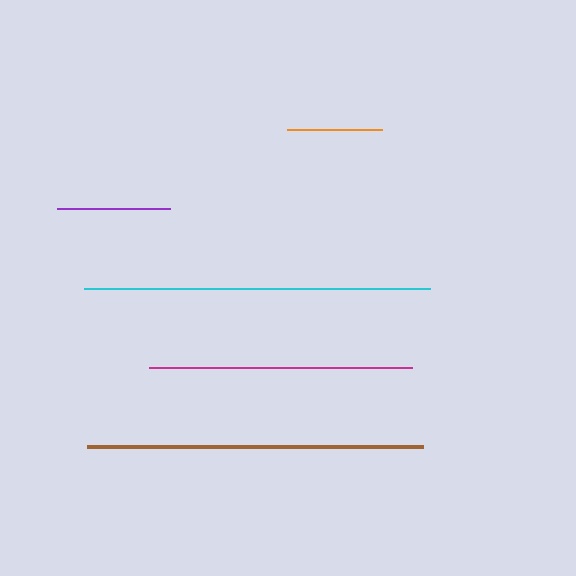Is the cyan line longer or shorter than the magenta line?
The cyan line is longer than the magenta line.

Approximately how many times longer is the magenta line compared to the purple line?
The magenta line is approximately 2.3 times the length of the purple line.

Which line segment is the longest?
The cyan line is the longest at approximately 346 pixels.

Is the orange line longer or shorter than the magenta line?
The magenta line is longer than the orange line.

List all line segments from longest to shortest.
From longest to shortest: cyan, brown, magenta, purple, orange.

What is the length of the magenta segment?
The magenta segment is approximately 263 pixels long.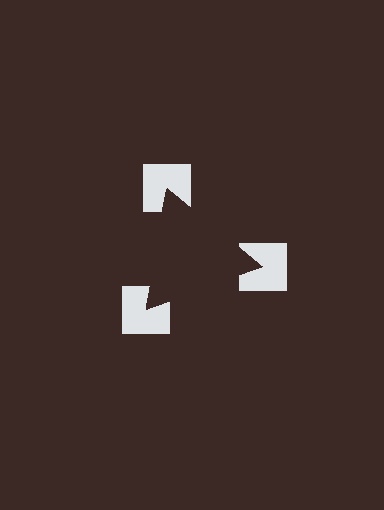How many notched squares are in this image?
There are 3 — one at each vertex of the illusory triangle.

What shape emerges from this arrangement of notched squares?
An illusory triangle — its edges are inferred from the aligned wedge cuts in the notched squares, not physically drawn.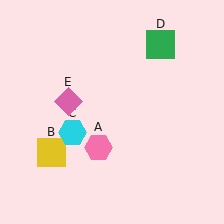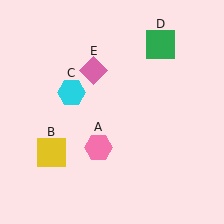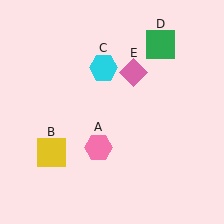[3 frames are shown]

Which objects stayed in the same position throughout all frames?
Pink hexagon (object A) and yellow square (object B) and green square (object D) remained stationary.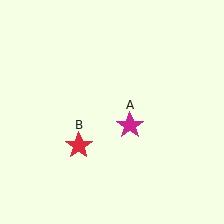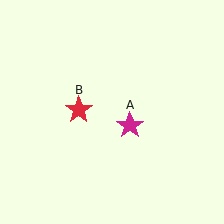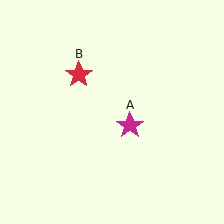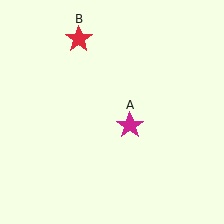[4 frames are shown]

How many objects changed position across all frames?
1 object changed position: red star (object B).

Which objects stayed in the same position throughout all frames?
Magenta star (object A) remained stationary.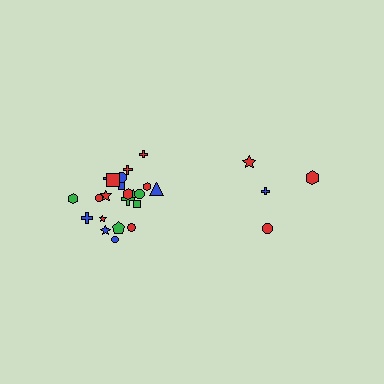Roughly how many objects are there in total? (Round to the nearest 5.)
Roughly 25 objects in total.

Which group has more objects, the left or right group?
The left group.